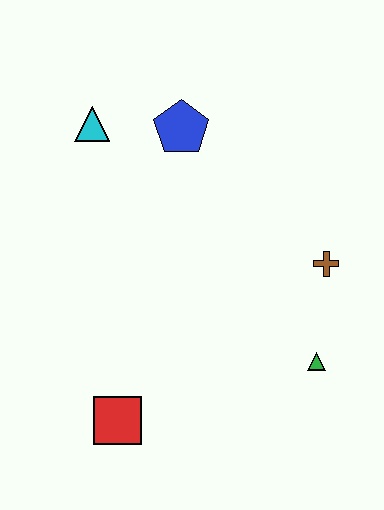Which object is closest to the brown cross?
The green triangle is closest to the brown cross.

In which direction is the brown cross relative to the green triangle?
The brown cross is above the green triangle.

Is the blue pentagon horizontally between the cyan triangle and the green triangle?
Yes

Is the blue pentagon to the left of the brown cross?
Yes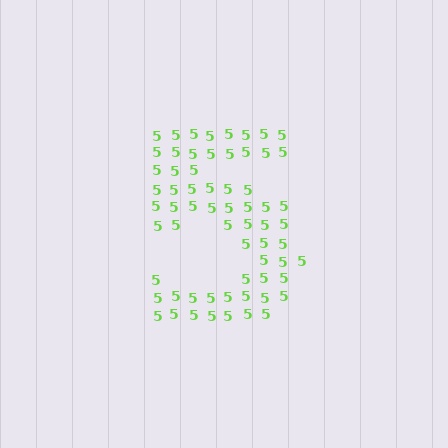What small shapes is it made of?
It is made of small digit 5's.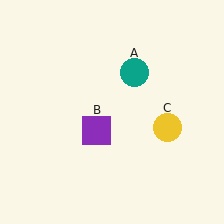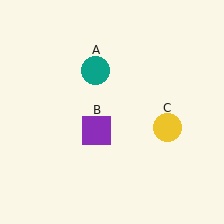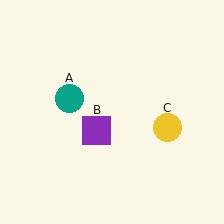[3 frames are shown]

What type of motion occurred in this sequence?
The teal circle (object A) rotated counterclockwise around the center of the scene.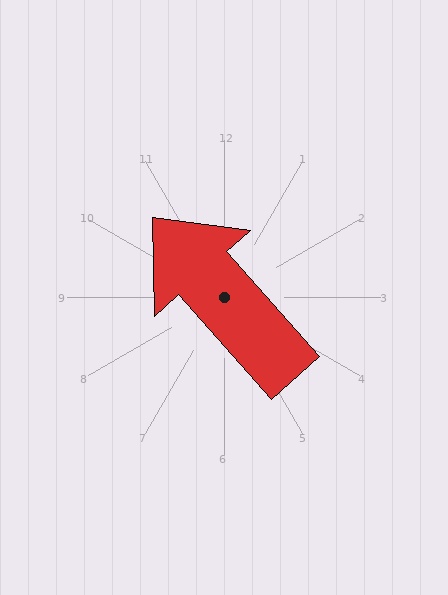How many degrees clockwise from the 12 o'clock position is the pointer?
Approximately 318 degrees.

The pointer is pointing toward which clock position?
Roughly 11 o'clock.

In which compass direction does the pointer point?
Northwest.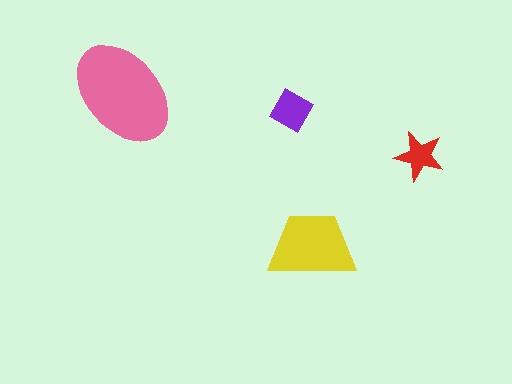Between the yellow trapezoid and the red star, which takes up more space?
The yellow trapezoid.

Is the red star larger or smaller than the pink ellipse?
Smaller.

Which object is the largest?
The pink ellipse.